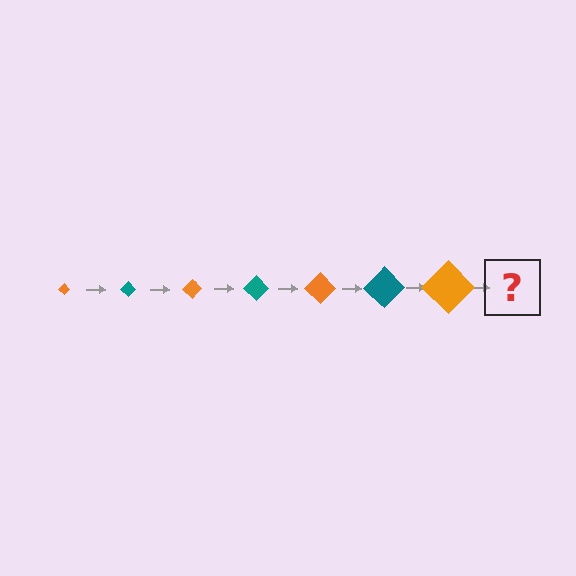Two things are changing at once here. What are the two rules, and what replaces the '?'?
The two rules are that the diamond grows larger each step and the color cycles through orange and teal. The '?' should be a teal diamond, larger than the previous one.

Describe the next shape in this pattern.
It should be a teal diamond, larger than the previous one.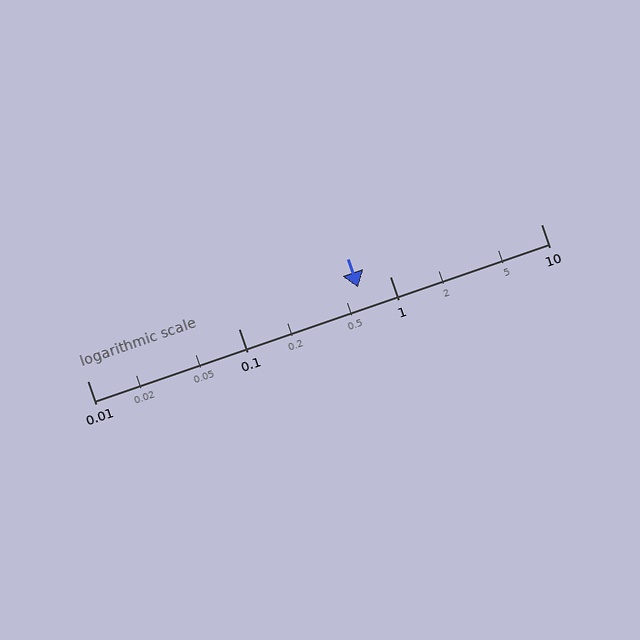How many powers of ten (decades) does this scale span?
The scale spans 3 decades, from 0.01 to 10.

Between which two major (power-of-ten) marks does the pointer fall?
The pointer is between 0.1 and 1.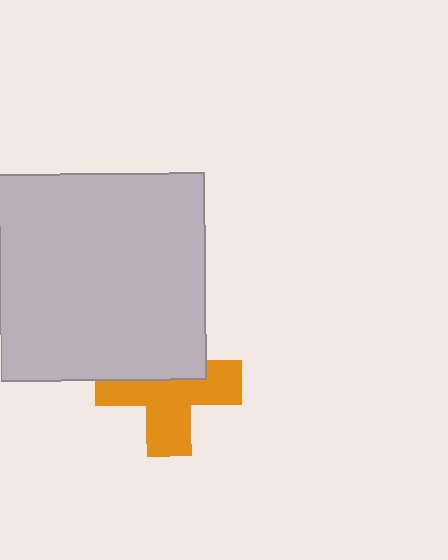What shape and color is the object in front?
The object in front is a light gray square.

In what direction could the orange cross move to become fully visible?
The orange cross could move down. That would shift it out from behind the light gray square entirely.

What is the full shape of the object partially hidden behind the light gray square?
The partially hidden object is an orange cross.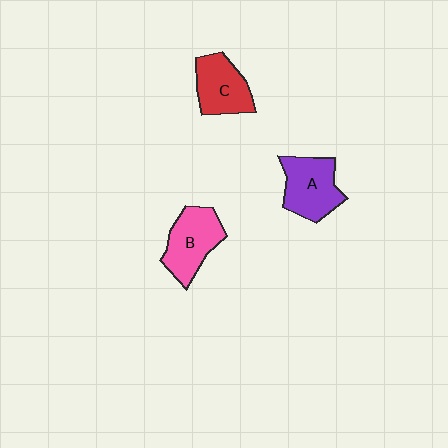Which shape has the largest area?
Shape B (pink).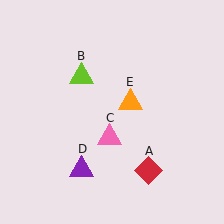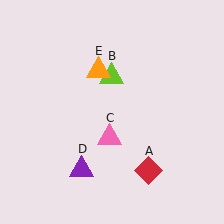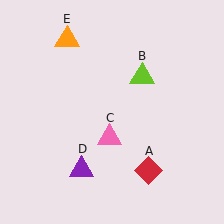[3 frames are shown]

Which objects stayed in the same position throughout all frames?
Red diamond (object A) and pink triangle (object C) and purple triangle (object D) remained stationary.